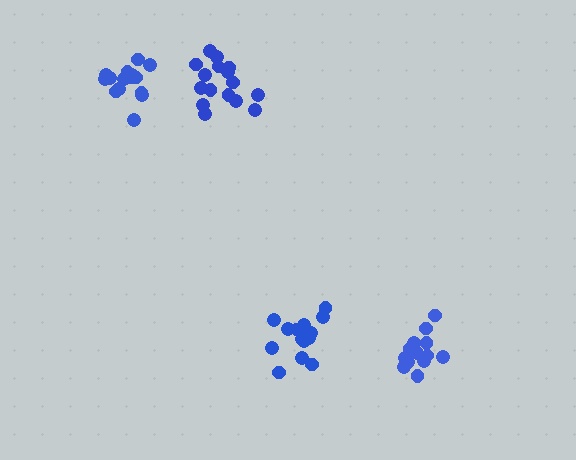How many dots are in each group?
Group 1: 16 dots, Group 2: 14 dots, Group 3: 15 dots, Group 4: 16 dots (61 total).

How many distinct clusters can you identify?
There are 4 distinct clusters.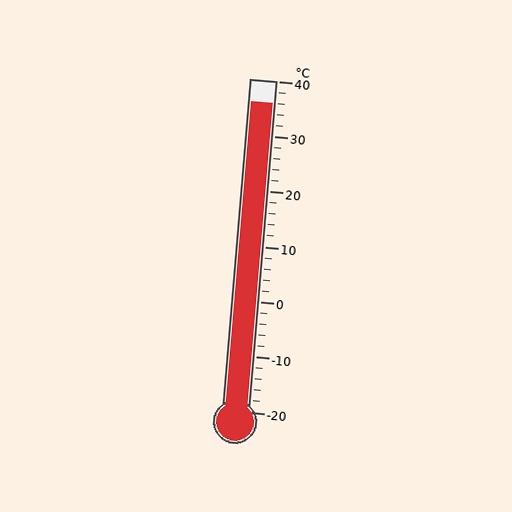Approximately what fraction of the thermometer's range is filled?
The thermometer is filled to approximately 95% of its range.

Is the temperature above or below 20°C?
The temperature is above 20°C.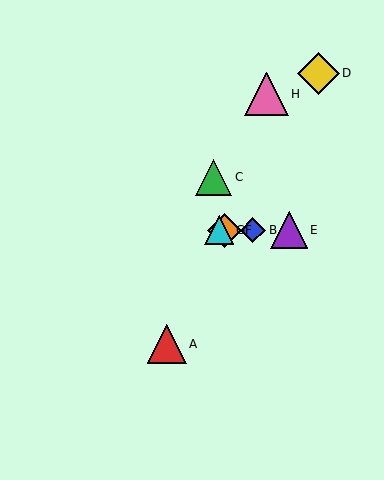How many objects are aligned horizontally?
4 objects (B, E, F, G) are aligned horizontally.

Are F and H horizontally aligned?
No, F is at y≈230 and H is at y≈94.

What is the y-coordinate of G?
Object G is at y≈230.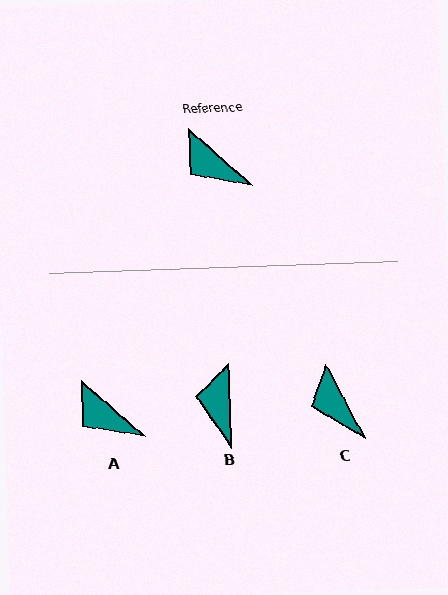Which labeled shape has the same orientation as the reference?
A.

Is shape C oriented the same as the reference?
No, it is off by about 20 degrees.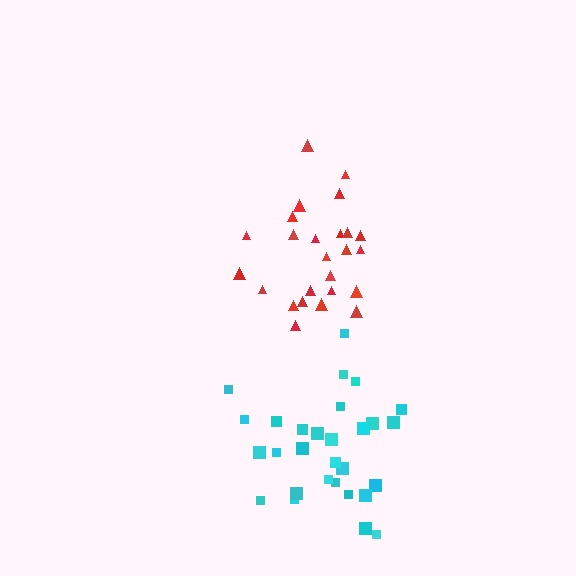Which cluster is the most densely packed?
Red.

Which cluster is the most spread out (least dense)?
Cyan.